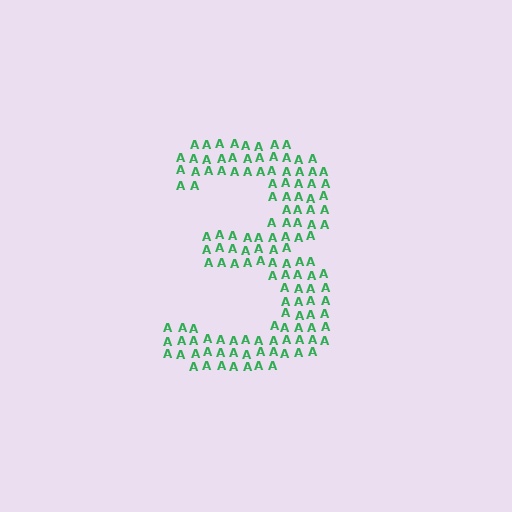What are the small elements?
The small elements are letter A's.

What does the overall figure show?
The overall figure shows the digit 3.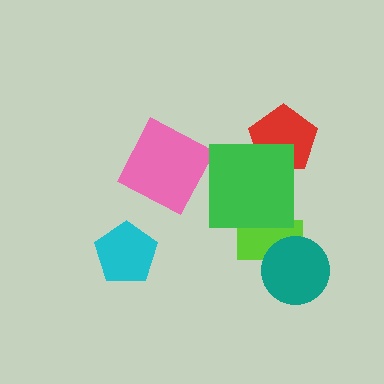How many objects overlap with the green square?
2 objects overlap with the green square.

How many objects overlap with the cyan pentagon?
0 objects overlap with the cyan pentagon.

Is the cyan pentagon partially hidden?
No, no other shape covers it.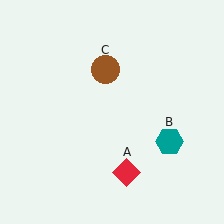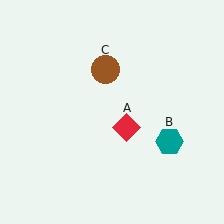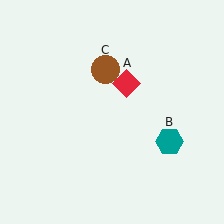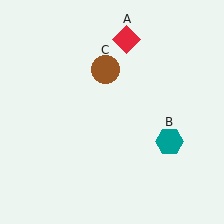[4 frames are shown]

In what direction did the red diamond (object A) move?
The red diamond (object A) moved up.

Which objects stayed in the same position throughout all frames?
Teal hexagon (object B) and brown circle (object C) remained stationary.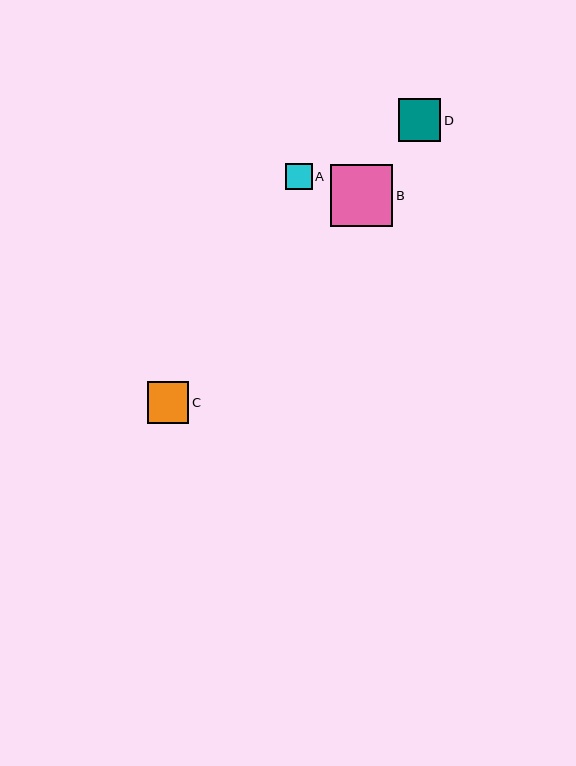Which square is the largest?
Square B is the largest with a size of approximately 62 pixels.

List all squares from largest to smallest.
From largest to smallest: B, D, C, A.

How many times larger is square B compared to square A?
Square B is approximately 2.3 times the size of square A.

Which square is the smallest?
Square A is the smallest with a size of approximately 27 pixels.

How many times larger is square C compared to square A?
Square C is approximately 1.5 times the size of square A.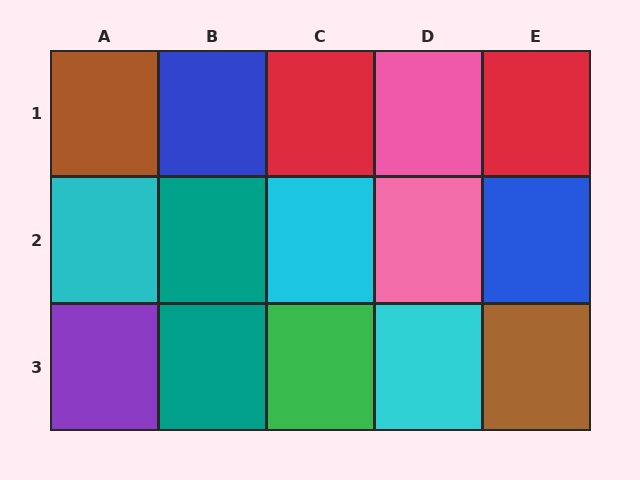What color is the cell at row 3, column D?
Cyan.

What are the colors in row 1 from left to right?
Brown, blue, red, pink, red.